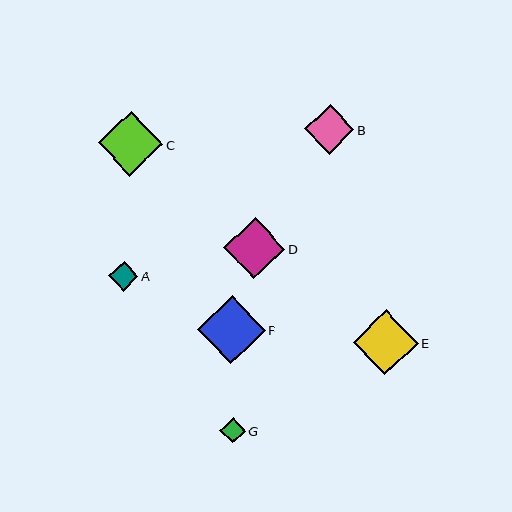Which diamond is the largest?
Diamond F is the largest with a size of approximately 68 pixels.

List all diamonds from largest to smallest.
From largest to smallest: F, C, E, D, B, A, G.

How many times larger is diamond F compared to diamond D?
Diamond F is approximately 1.1 times the size of diamond D.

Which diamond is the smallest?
Diamond G is the smallest with a size of approximately 26 pixels.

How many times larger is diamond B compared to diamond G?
Diamond B is approximately 1.9 times the size of diamond G.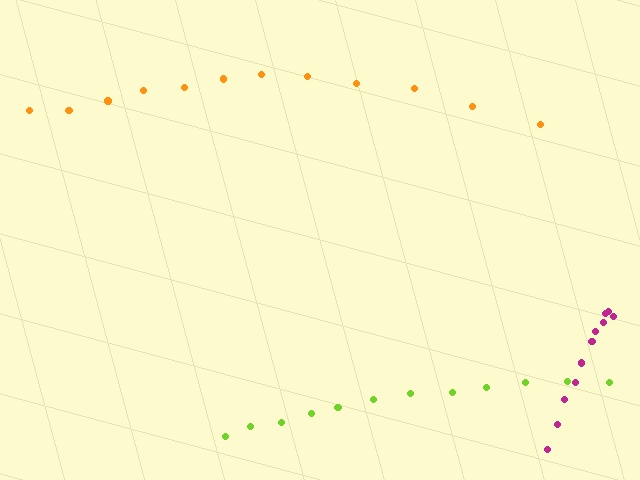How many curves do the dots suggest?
There are 3 distinct paths.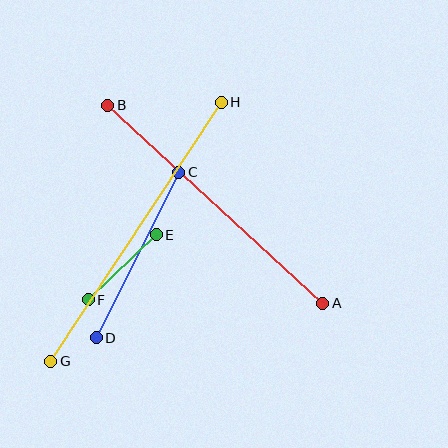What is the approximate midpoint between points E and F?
The midpoint is at approximately (122, 267) pixels.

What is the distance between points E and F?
The distance is approximately 94 pixels.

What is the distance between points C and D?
The distance is approximately 185 pixels.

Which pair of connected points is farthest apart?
Points G and H are farthest apart.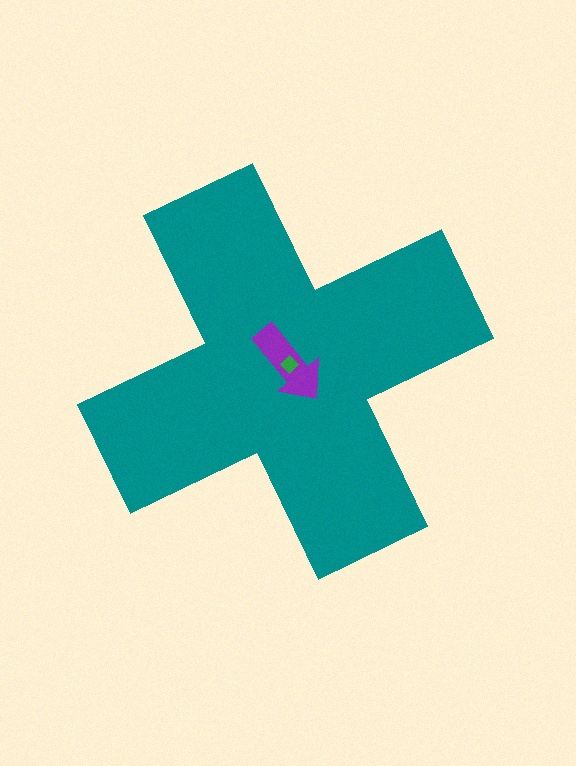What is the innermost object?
The green diamond.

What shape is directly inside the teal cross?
The purple arrow.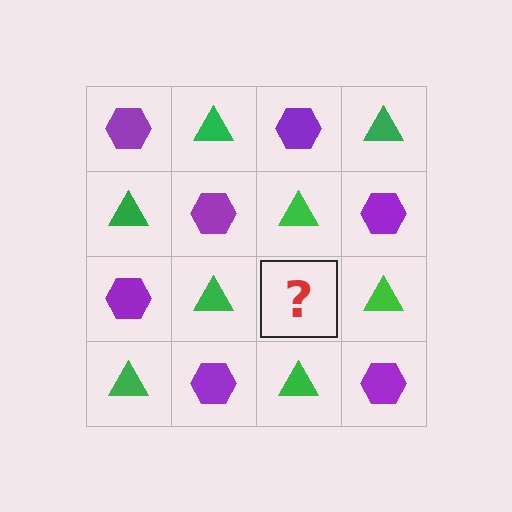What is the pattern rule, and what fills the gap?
The rule is that it alternates purple hexagon and green triangle in a checkerboard pattern. The gap should be filled with a purple hexagon.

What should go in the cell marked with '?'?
The missing cell should contain a purple hexagon.